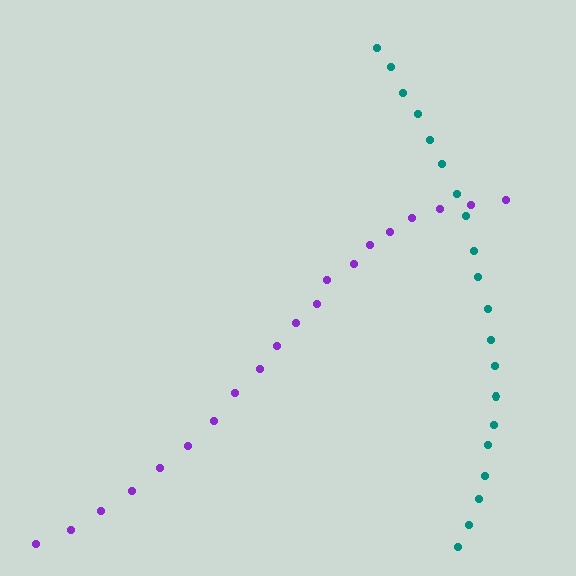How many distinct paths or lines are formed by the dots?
There are 2 distinct paths.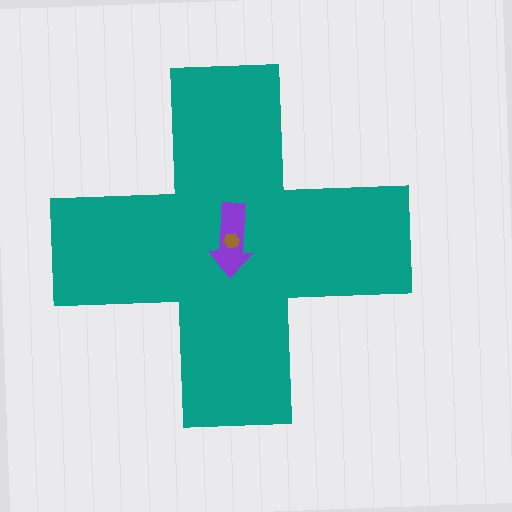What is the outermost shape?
The teal cross.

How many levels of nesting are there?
3.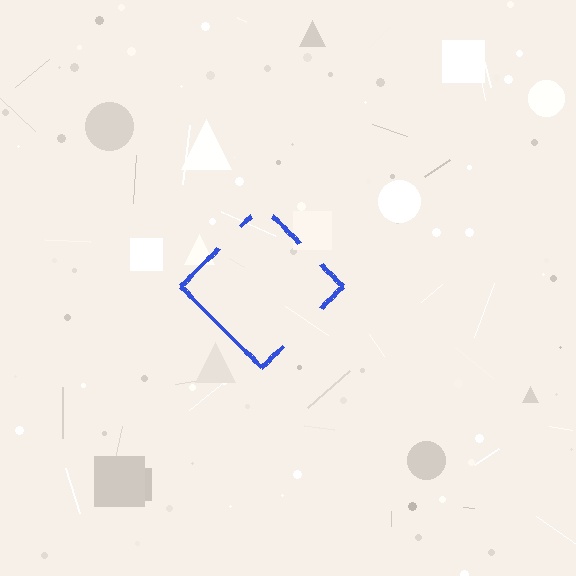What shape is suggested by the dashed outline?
The dashed outline suggests a diamond.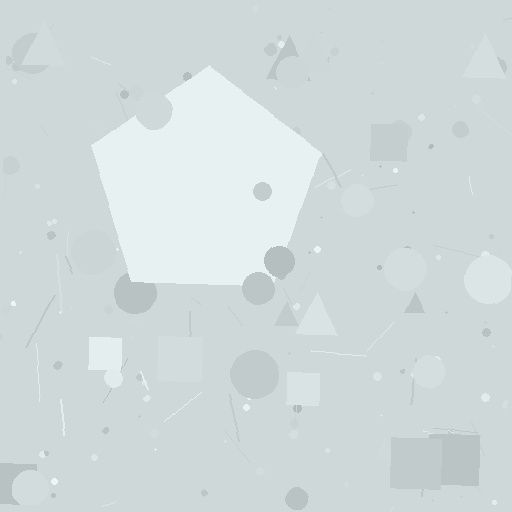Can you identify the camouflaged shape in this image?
The camouflaged shape is a pentagon.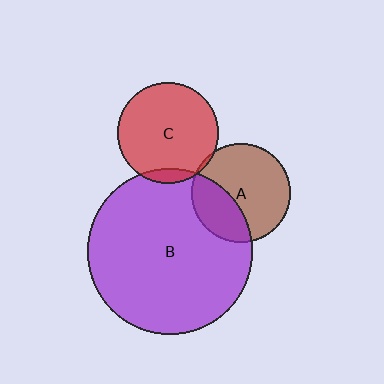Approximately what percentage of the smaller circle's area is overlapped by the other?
Approximately 5%.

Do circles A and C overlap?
Yes.